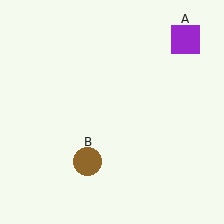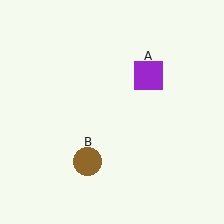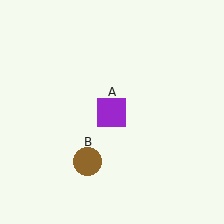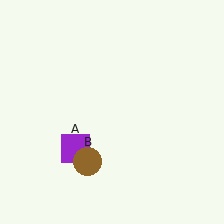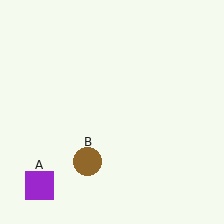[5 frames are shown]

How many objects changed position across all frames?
1 object changed position: purple square (object A).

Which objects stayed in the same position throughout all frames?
Brown circle (object B) remained stationary.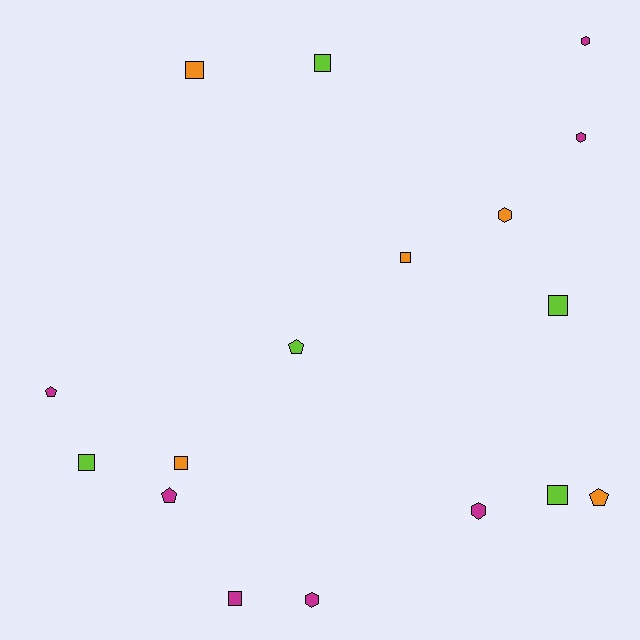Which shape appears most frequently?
Square, with 8 objects.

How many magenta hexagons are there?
There are 4 magenta hexagons.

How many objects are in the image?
There are 17 objects.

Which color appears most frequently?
Magenta, with 7 objects.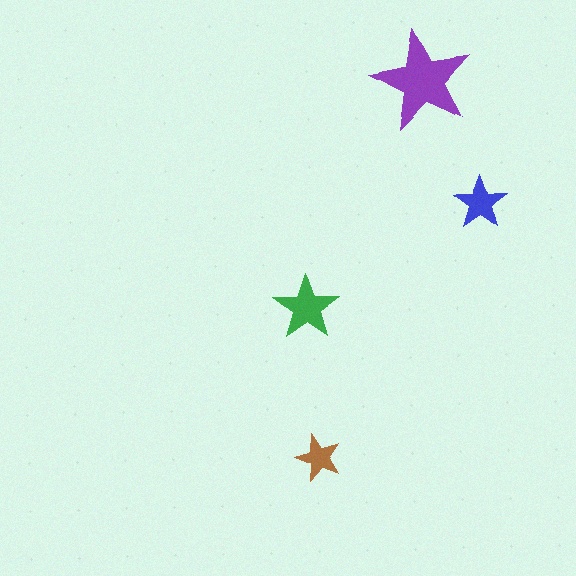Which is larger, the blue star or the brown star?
The blue one.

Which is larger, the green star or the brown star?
The green one.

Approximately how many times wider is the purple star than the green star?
About 1.5 times wider.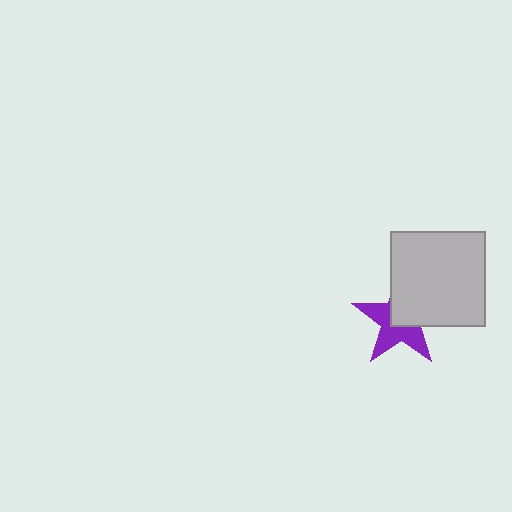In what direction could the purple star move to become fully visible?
The purple star could move toward the lower-left. That would shift it out from behind the light gray square entirely.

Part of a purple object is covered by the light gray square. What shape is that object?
It is a star.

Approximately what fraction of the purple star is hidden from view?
Roughly 49% of the purple star is hidden behind the light gray square.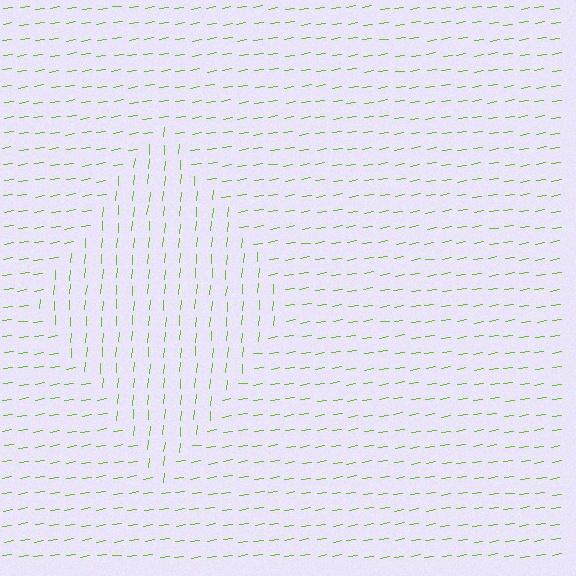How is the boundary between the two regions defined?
The boundary is defined purely by a change in line orientation (approximately 77 degrees difference). All lines are the same color and thickness.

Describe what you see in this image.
The image is filled with small lime line segments. A diamond region in the image has lines oriented differently from the surrounding lines, creating a visible texture boundary.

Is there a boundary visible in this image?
Yes, there is a texture boundary formed by a change in line orientation.